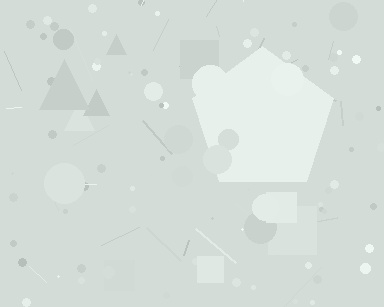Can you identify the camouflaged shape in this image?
The camouflaged shape is a pentagon.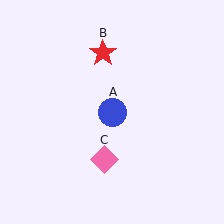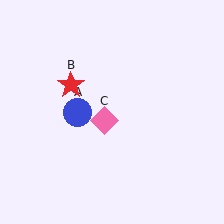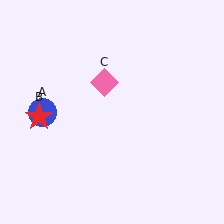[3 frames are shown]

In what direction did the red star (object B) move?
The red star (object B) moved down and to the left.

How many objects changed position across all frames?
3 objects changed position: blue circle (object A), red star (object B), pink diamond (object C).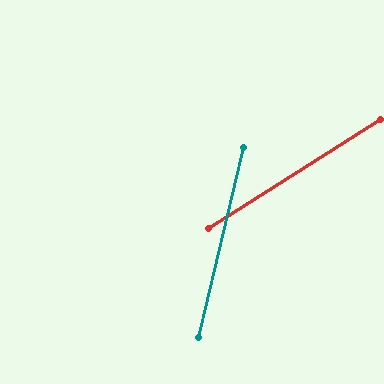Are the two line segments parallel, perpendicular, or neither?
Neither parallel nor perpendicular — they differ by about 44°.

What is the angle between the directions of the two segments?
Approximately 44 degrees.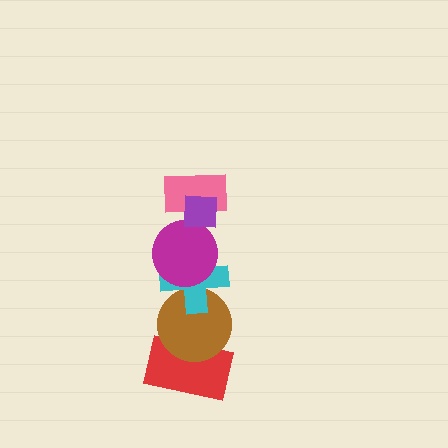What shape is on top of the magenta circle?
The pink rectangle is on top of the magenta circle.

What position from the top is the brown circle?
The brown circle is 5th from the top.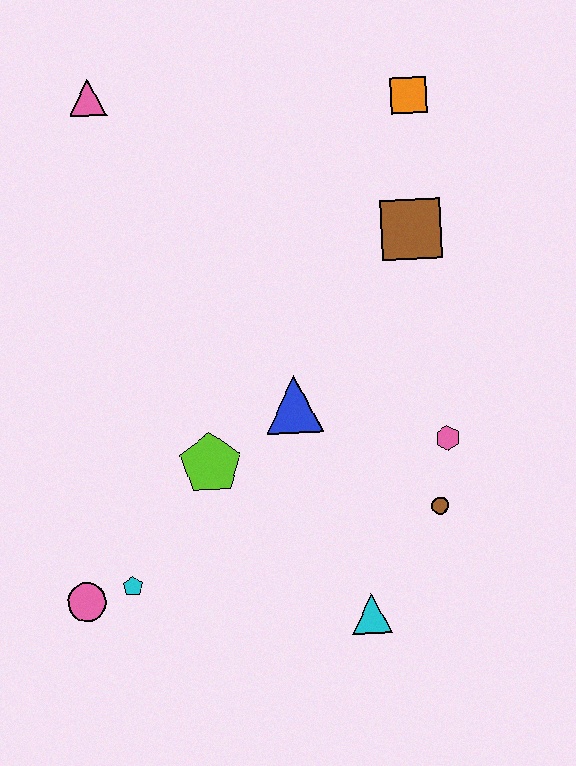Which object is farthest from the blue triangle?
The pink triangle is farthest from the blue triangle.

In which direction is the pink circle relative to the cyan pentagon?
The pink circle is to the left of the cyan pentagon.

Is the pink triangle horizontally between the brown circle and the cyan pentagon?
No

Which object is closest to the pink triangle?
The orange square is closest to the pink triangle.